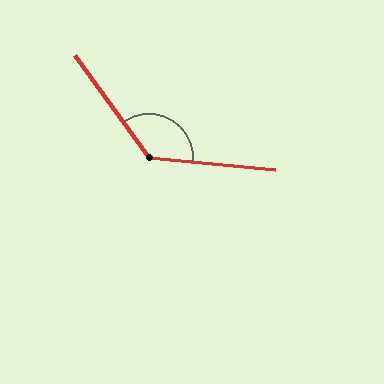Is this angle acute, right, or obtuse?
It is obtuse.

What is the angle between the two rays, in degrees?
Approximately 131 degrees.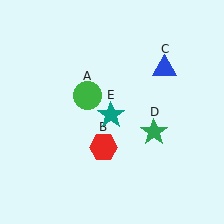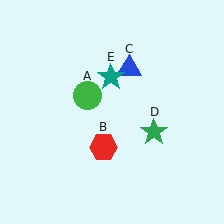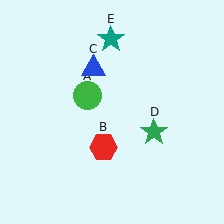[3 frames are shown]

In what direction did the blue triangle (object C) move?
The blue triangle (object C) moved left.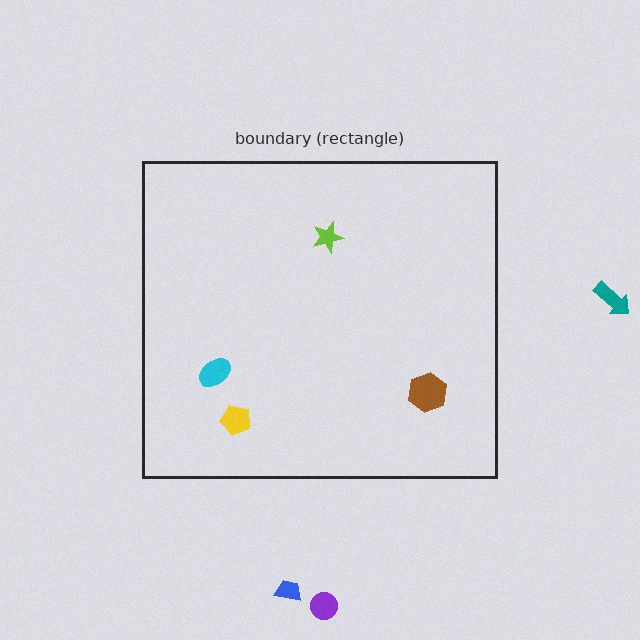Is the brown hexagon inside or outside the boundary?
Inside.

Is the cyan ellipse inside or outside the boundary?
Inside.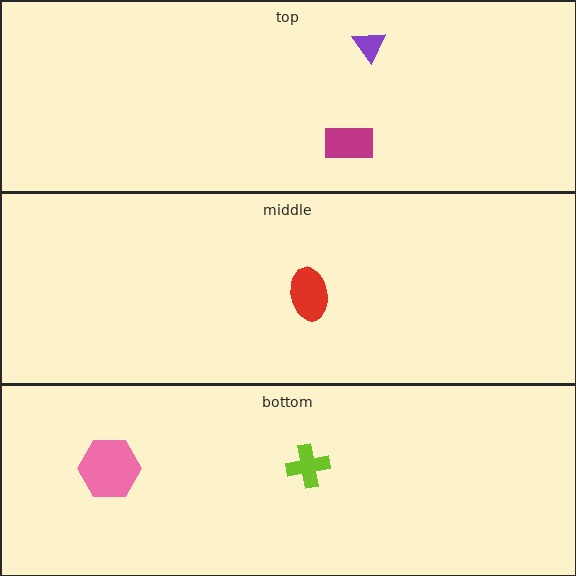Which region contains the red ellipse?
The middle region.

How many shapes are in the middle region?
1.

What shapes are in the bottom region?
The lime cross, the pink hexagon.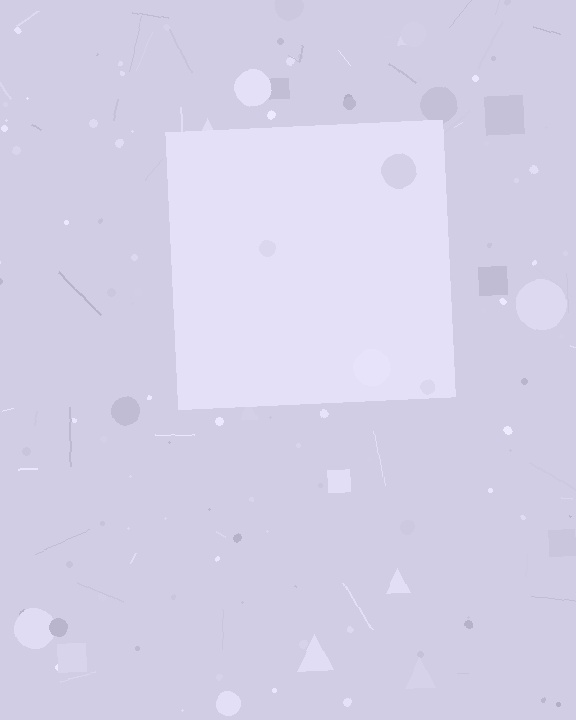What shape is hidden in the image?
A square is hidden in the image.